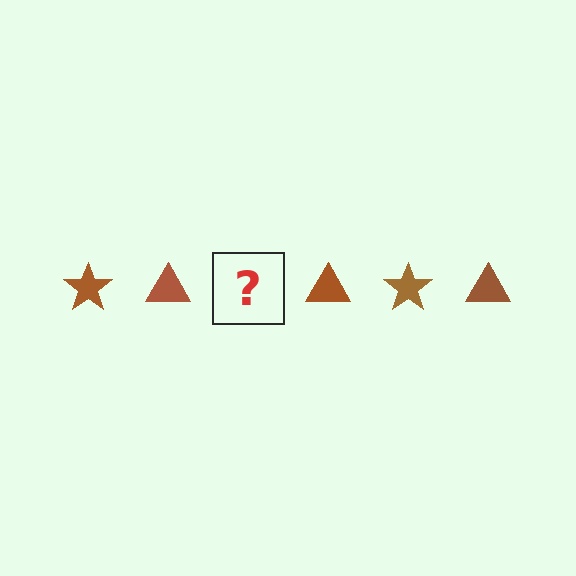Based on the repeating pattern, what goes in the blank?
The blank should be a brown star.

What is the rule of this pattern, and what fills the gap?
The rule is that the pattern cycles through star, triangle shapes in brown. The gap should be filled with a brown star.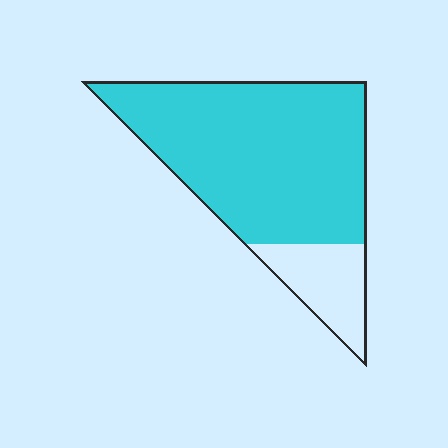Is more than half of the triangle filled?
Yes.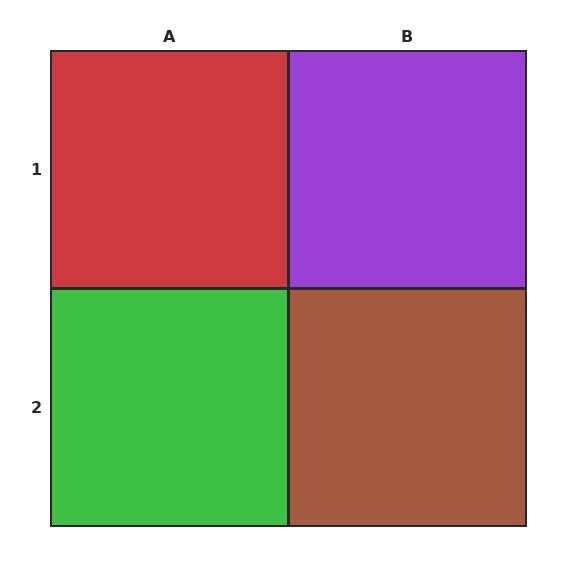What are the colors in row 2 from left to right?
Green, brown.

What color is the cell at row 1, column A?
Red.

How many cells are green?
1 cell is green.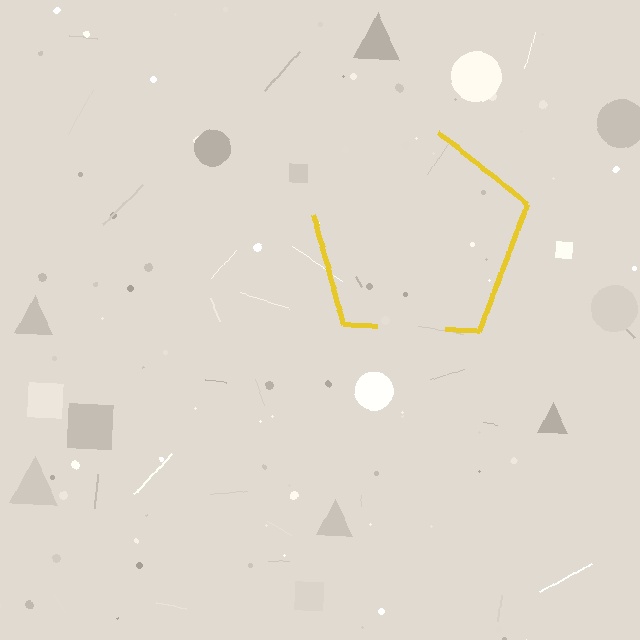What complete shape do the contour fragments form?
The contour fragments form a pentagon.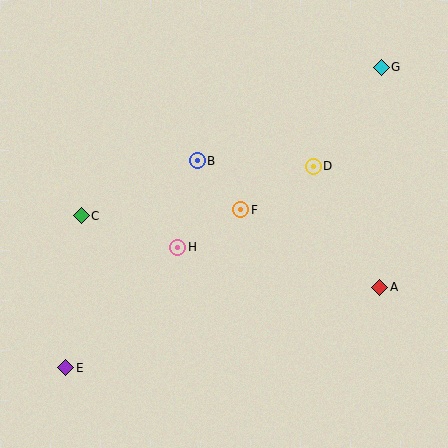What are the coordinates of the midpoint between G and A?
The midpoint between G and A is at (381, 177).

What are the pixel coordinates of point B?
Point B is at (197, 161).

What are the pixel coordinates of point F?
Point F is at (241, 210).